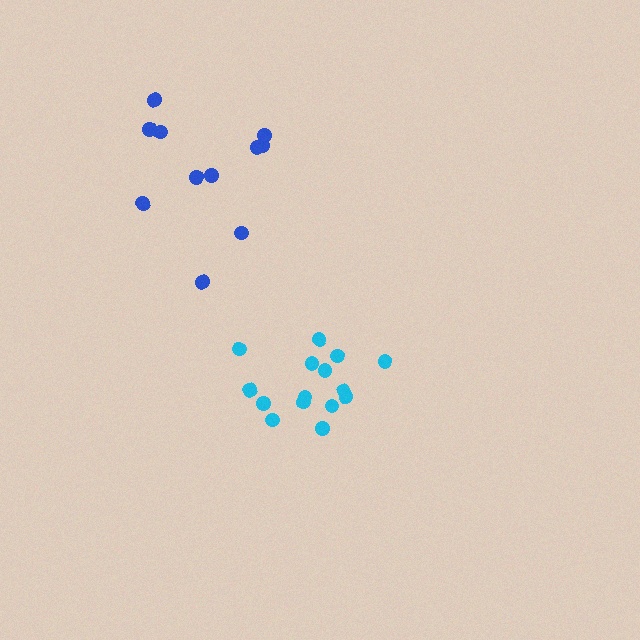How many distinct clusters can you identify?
There are 2 distinct clusters.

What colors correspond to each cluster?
The clusters are colored: cyan, blue.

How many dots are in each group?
Group 1: 15 dots, Group 2: 11 dots (26 total).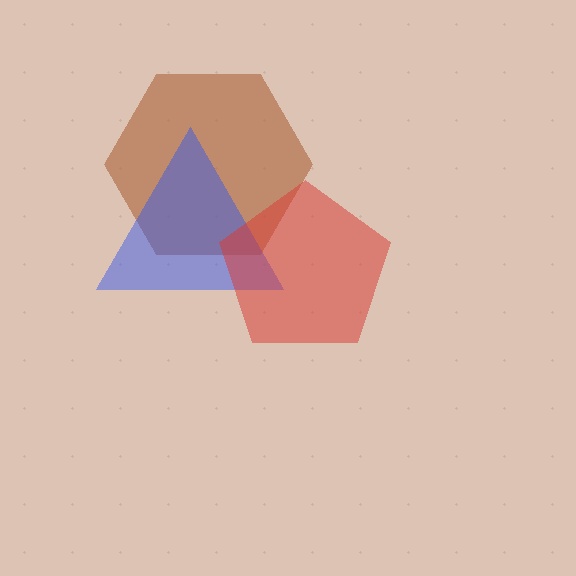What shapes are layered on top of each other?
The layered shapes are: a brown hexagon, a blue triangle, a red pentagon.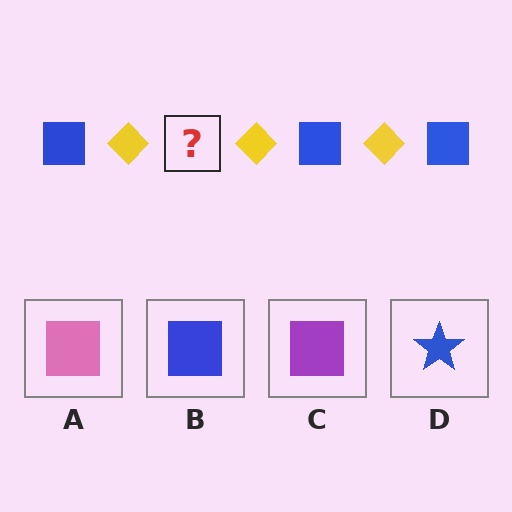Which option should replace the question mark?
Option B.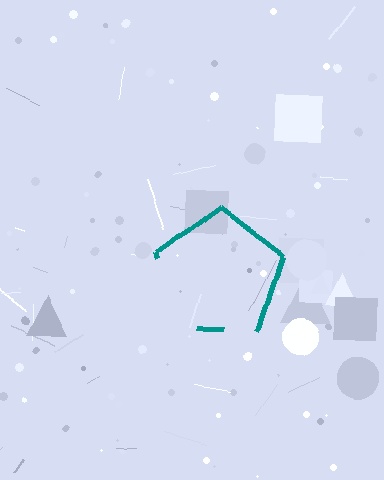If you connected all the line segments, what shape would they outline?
They would outline a pentagon.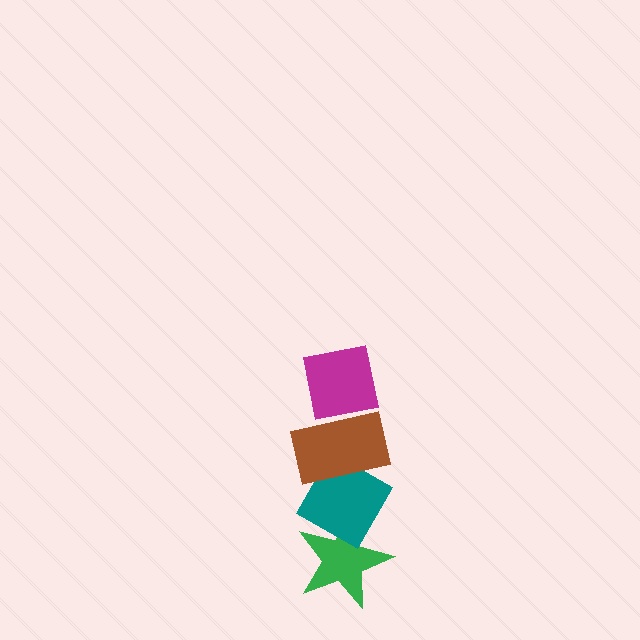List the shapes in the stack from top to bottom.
From top to bottom: the magenta square, the brown rectangle, the teal diamond, the green star.